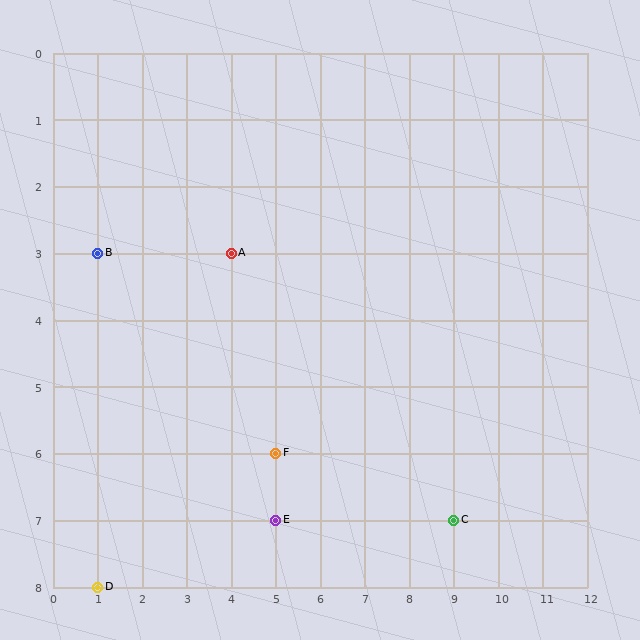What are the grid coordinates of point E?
Point E is at grid coordinates (5, 7).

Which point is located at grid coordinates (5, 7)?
Point E is at (5, 7).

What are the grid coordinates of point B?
Point B is at grid coordinates (1, 3).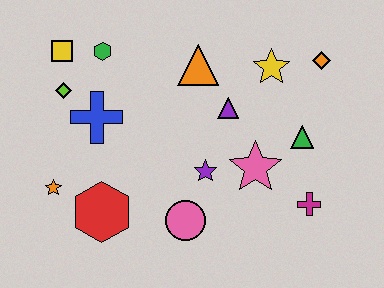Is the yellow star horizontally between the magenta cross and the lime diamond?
Yes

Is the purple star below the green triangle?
Yes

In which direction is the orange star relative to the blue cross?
The orange star is below the blue cross.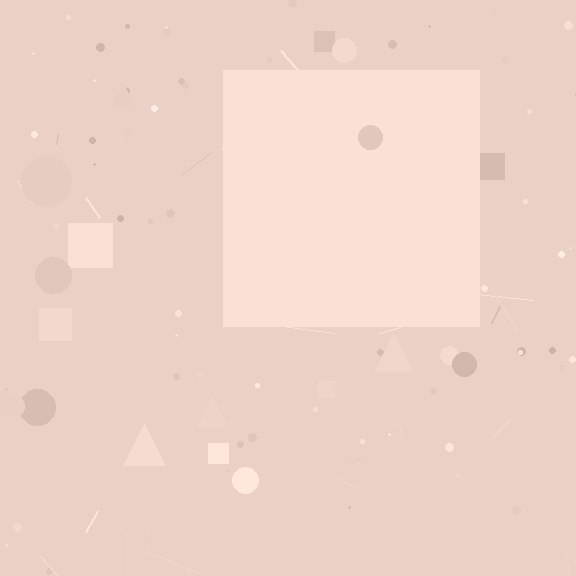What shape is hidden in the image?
A square is hidden in the image.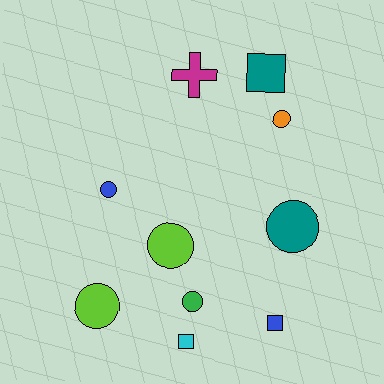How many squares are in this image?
There are 3 squares.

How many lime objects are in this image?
There are 2 lime objects.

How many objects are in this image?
There are 10 objects.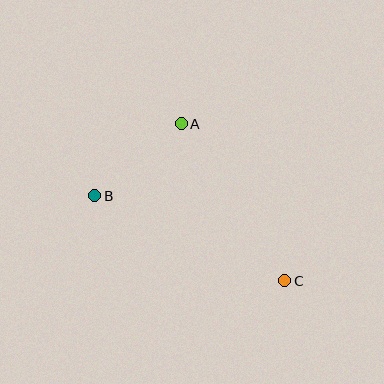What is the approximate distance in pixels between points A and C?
The distance between A and C is approximately 188 pixels.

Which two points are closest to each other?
Points A and B are closest to each other.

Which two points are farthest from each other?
Points B and C are farthest from each other.